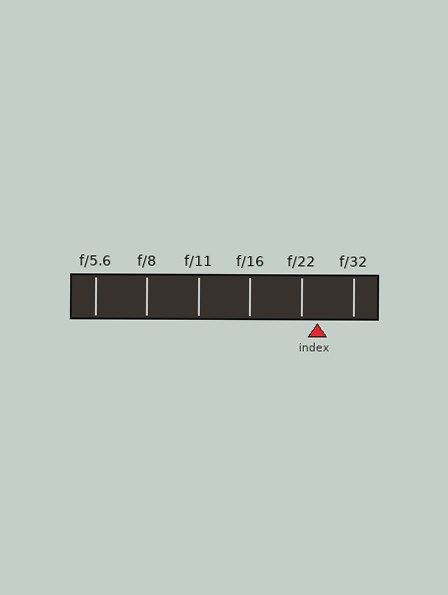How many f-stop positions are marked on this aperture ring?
There are 6 f-stop positions marked.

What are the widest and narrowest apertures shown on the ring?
The widest aperture shown is f/5.6 and the narrowest is f/32.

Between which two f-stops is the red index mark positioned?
The index mark is between f/22 and f/32.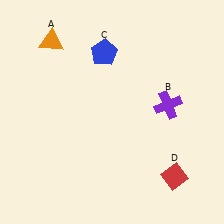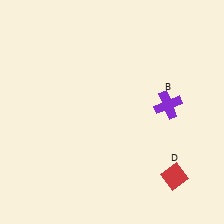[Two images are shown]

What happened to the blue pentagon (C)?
The blue pentagon (C) was removed in Image 2. It was in the top-left area of Image 1.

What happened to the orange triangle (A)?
The orange triangle (A) was removed in Image 2. It was in the top-left area of Image 1.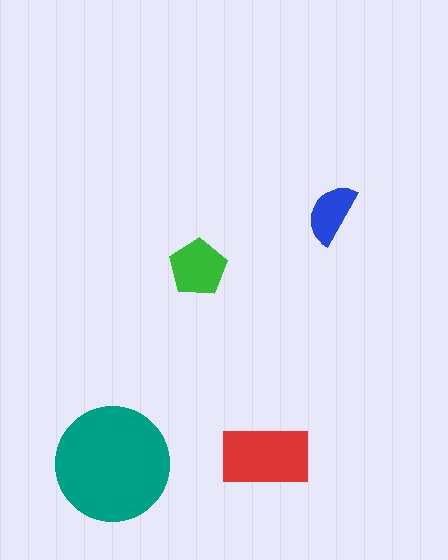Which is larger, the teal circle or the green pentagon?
The teal circle.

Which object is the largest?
The teal circle.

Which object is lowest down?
The teal circle is bottommost.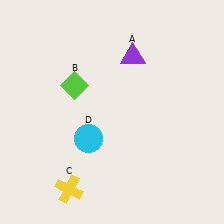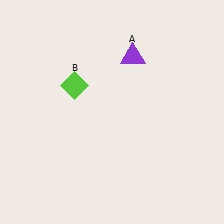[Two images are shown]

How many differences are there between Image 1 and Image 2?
There are 2 differences between the two images.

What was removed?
The yellow cross (C), the cyan circle (D) were removed in Image 2.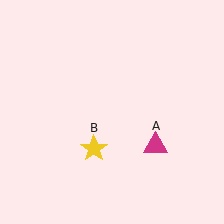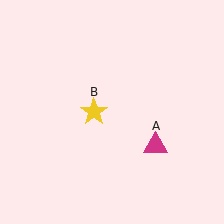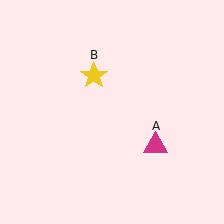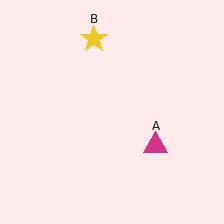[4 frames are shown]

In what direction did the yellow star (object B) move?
The yellow star (object B) moved up.